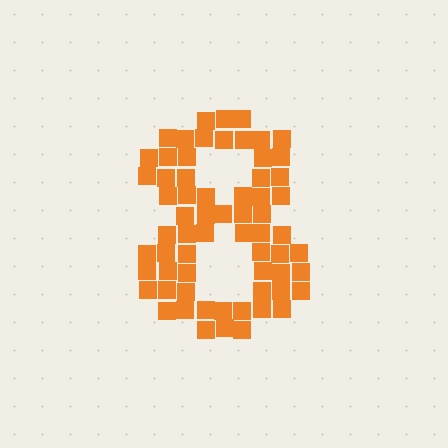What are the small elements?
The small elements are squares.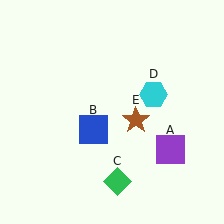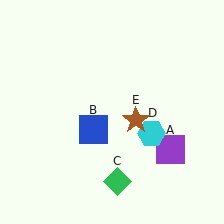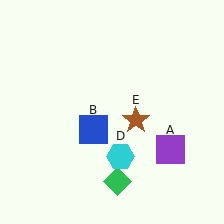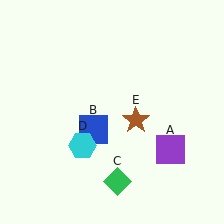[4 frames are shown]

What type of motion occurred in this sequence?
The cyan hexagon (object D) rotated clockwise around the center of the scene.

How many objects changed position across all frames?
1 object changed position: cyan hexagon (object D).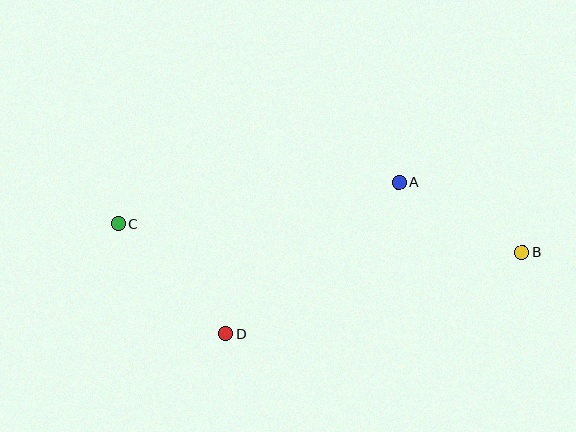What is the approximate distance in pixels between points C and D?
The distance between C and D is approximately 154 pixels.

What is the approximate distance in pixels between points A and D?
The distance between A and D is approximately 230 pixels.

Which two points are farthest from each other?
Points B and C are farthest from each other.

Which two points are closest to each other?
Points A and B are closest to each other.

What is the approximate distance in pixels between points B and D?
The distance between B and D is approximately 307 pixels.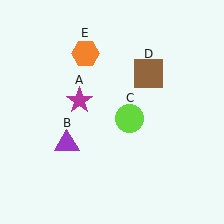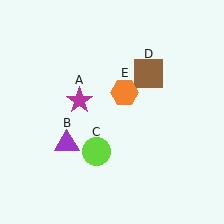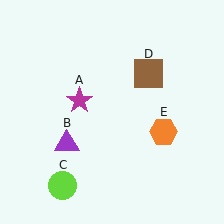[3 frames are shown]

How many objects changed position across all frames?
2 objects changed position: lime circle (object C), orange hexagon (object E).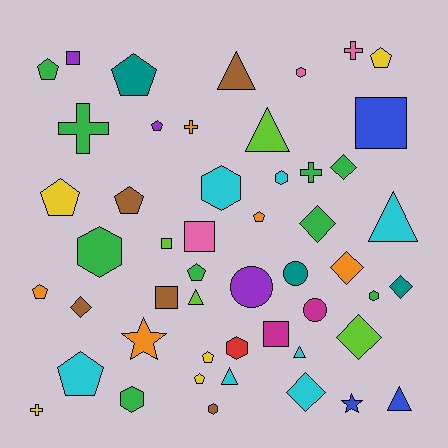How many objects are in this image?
There are 50 objects.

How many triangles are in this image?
There are 7 triangles.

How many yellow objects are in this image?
There are 5 yellow objects.